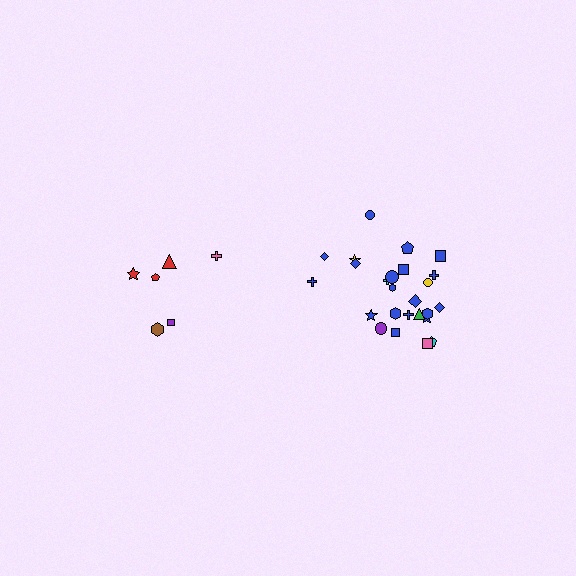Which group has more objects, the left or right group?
The right group.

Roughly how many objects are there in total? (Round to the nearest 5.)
Roughly 30 objects in total.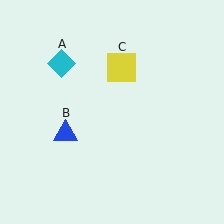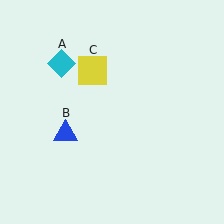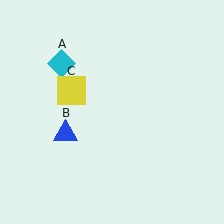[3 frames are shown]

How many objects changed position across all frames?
1 object changed position: yellow square (object C).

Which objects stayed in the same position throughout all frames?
Cyan diamond (object A) and blue triangle (object B) remained stationary.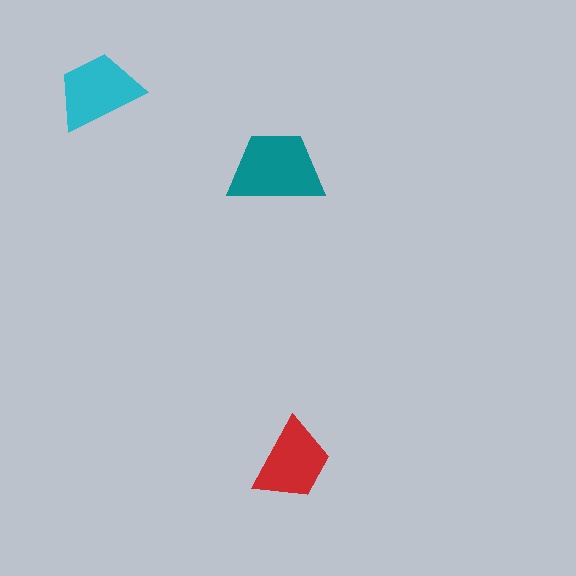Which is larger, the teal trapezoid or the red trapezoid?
The teal one.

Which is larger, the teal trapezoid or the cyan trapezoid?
The teal one.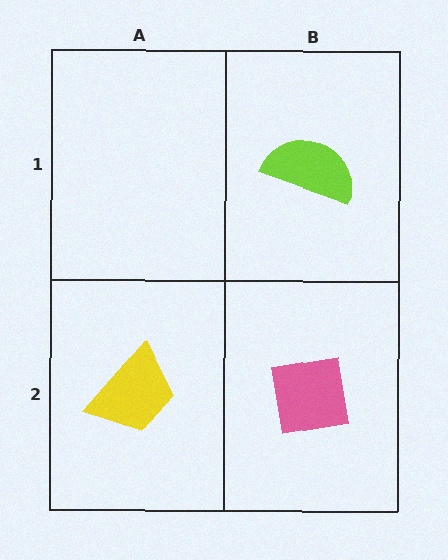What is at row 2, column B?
A pink square.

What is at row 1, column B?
A lime semicircle.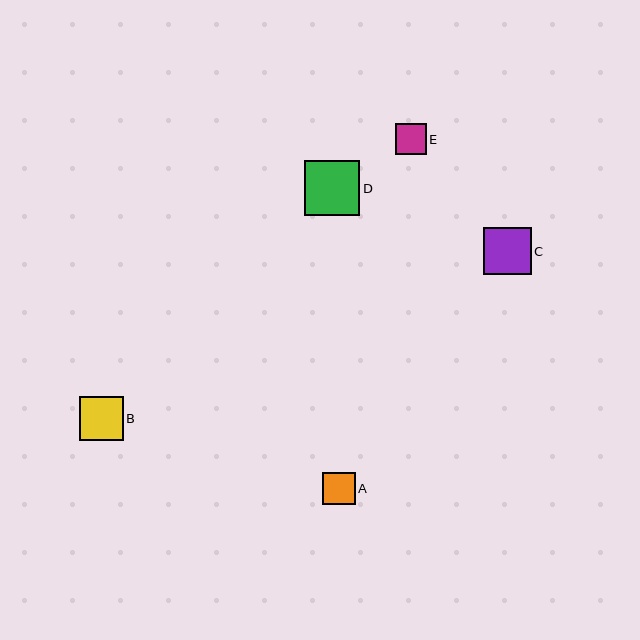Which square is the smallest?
Square E is the smallest with a size of approximately 31 pixels.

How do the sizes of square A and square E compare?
Square A and square E are approximately the same size.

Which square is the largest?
Square D is the largest with a size of approximately 55 pixels.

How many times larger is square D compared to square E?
Square D is approximately 1.8 times the size of square E.